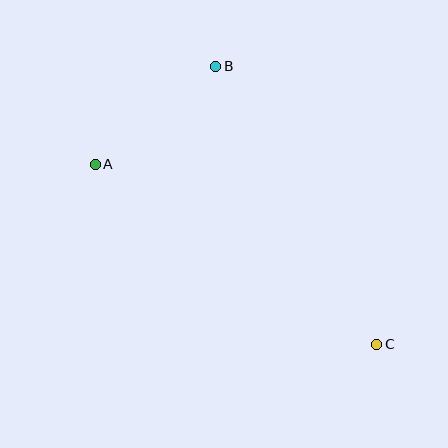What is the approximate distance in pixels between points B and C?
The distance between B and C is approximately 321 pixels.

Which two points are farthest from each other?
Points A and C are farthest from each other.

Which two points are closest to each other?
Points A and B are closest to each other.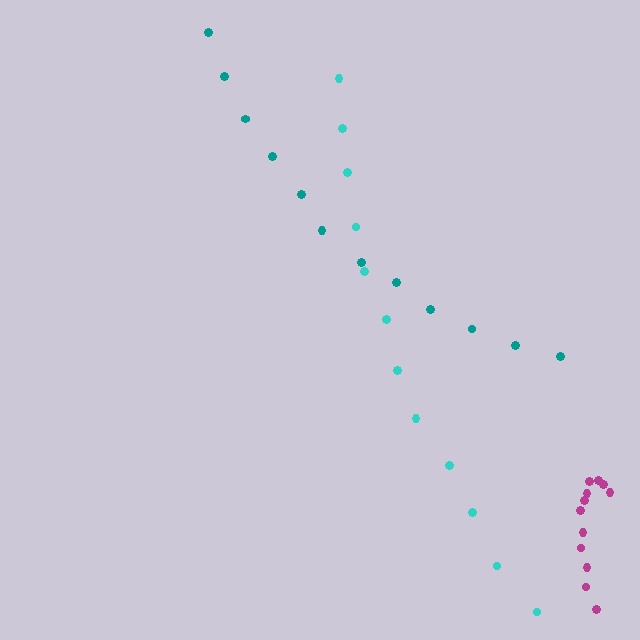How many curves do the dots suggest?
There are 3 distinct paths.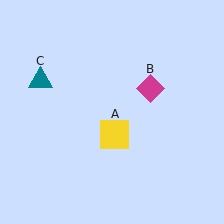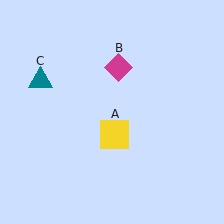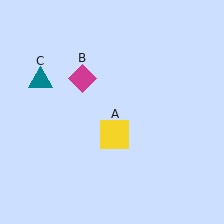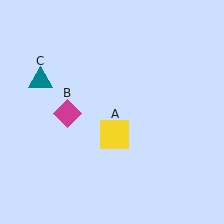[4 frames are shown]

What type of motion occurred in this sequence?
The magenta diamond (object B) rotated counterclockwise around the center of the scene.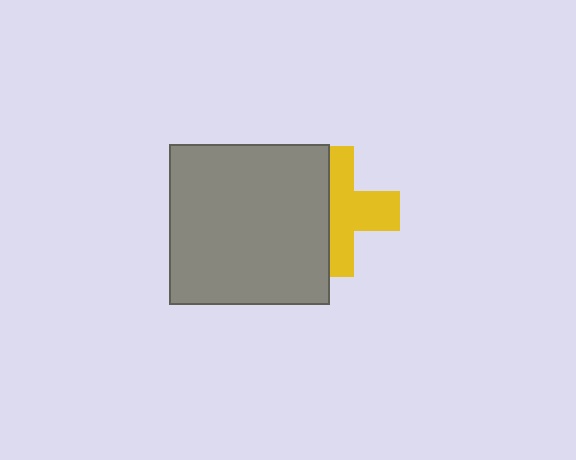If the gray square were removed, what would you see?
You would see the complete yellow cross.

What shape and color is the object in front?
The object in front is a gray square.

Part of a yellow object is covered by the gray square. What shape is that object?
It is a cross.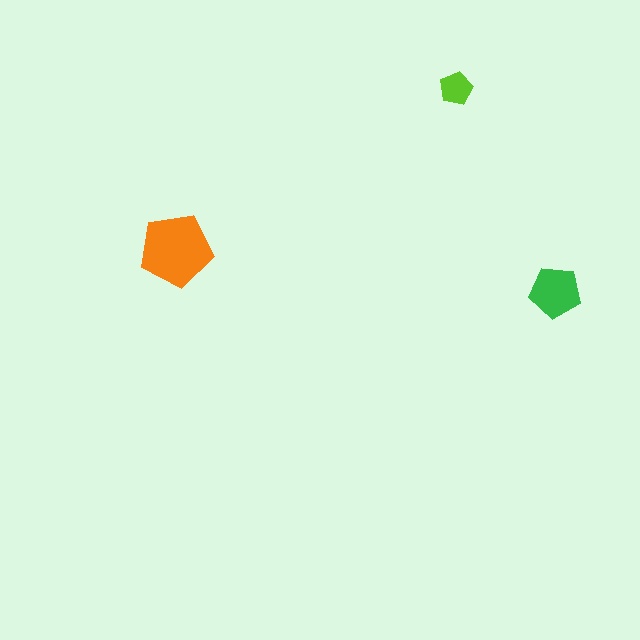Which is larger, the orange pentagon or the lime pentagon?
The orange one.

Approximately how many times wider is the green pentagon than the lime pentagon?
About 1.5 times wider.